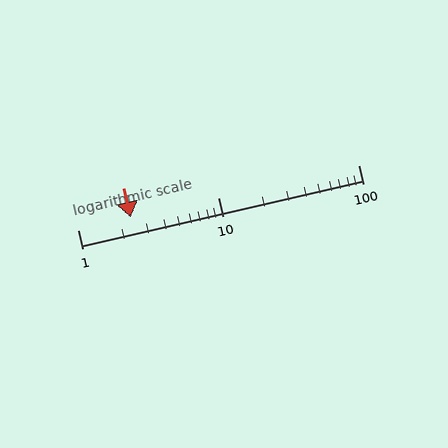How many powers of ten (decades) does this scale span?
The scale spans 2 decades, from 1 to 100.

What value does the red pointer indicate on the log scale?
The pointer indicates approximately 2.4.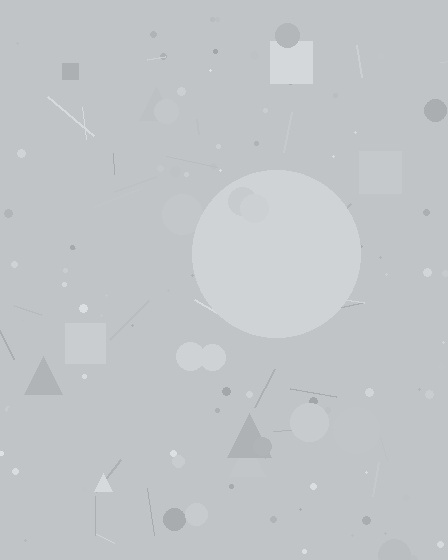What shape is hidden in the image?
A circle is hidden in the image.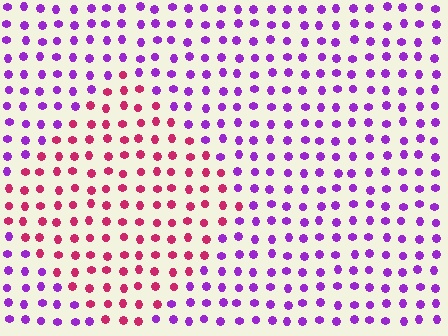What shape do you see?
I see a diamond.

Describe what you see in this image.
The image is filled with small purple elements in a uniform arrangement. A diamond-shaped region is visible where the elements are tinted to a slightly different hue, forming a subtle color boundary.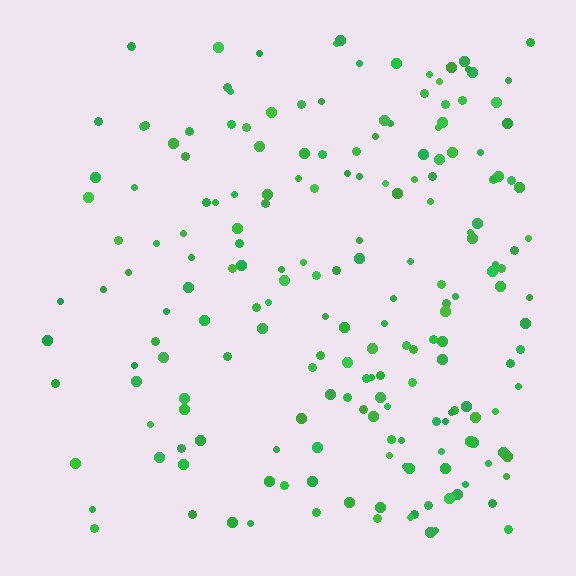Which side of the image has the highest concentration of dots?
The right.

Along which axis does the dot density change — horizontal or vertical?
Horizontal.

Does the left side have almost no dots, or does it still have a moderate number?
Still a moderate number, just noticeably fewer than the right.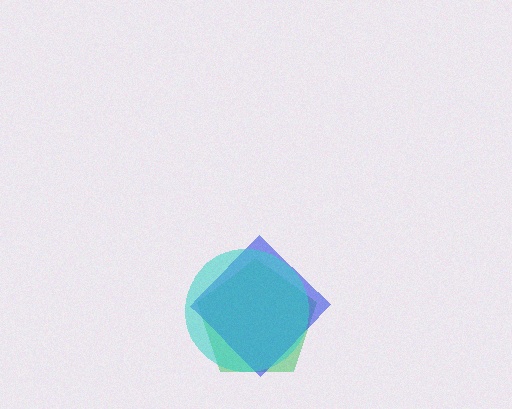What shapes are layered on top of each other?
The layered shapes are: a green pentagon, a blue diamond, a cyan circle.